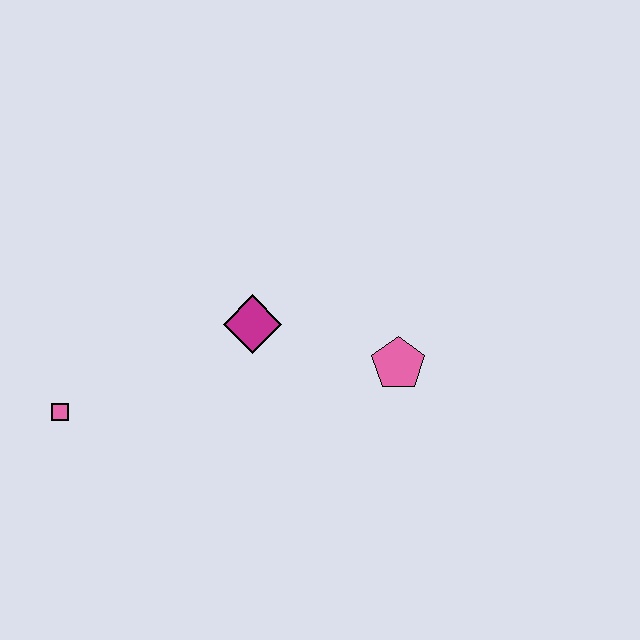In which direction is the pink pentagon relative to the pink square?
The pink pentagon is to the right of the pink square.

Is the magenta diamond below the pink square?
No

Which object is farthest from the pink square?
The pink pentagon is farthest from the pink square.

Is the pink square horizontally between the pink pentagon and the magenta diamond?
No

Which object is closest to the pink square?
The magenta diamond is closest to the pink square.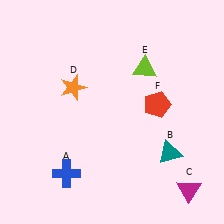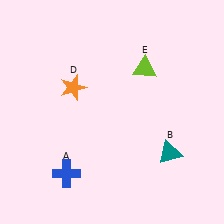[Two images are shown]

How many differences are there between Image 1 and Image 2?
There are 2 differences between the two images.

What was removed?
The red pentagon (F), the magenta triangle (C) were removed in Image 2.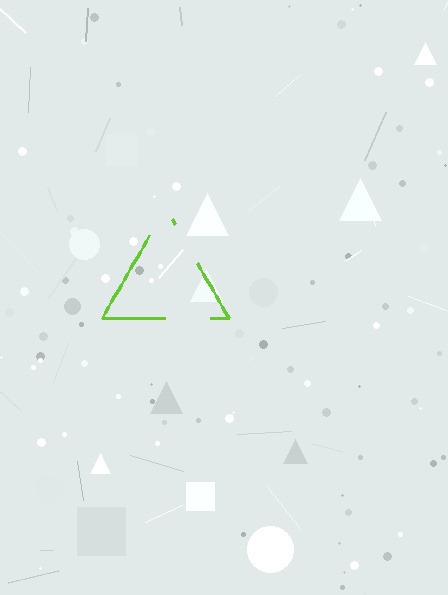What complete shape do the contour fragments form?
The contour fragments form a triangle.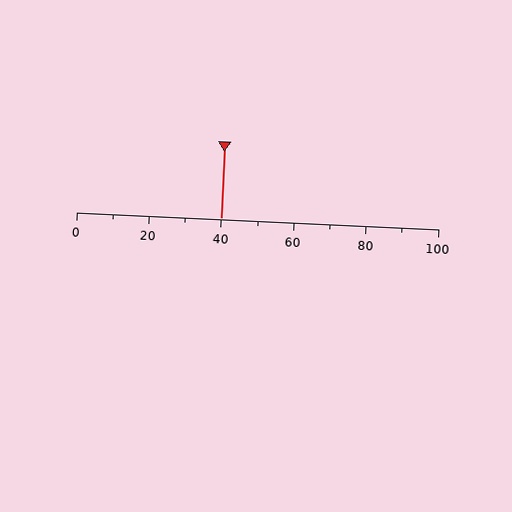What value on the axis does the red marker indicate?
The marker indicates approximately 40.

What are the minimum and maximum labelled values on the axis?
The axis runs from 0 to 100.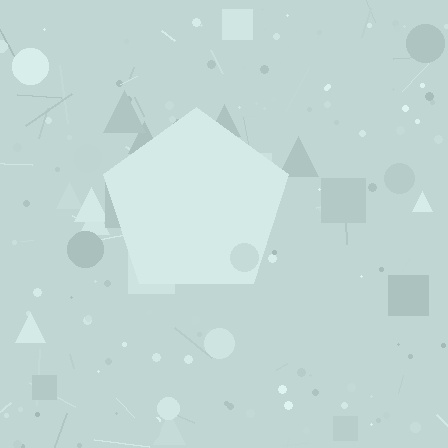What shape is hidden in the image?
A pentagon is hidden in the image.